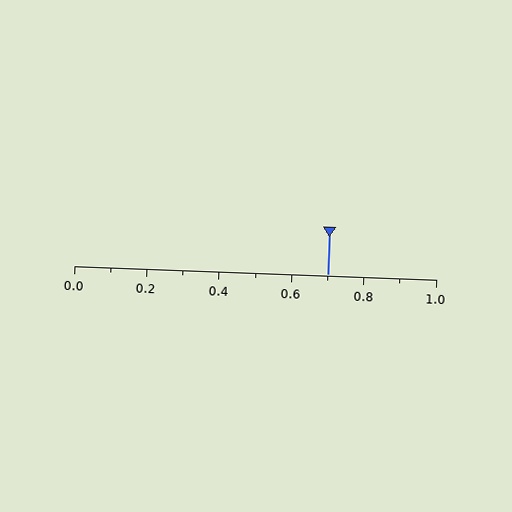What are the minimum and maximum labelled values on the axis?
The axis runs from 0.0 to 1.0.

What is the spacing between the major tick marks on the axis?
The major ticks are spaced 0.2 apart.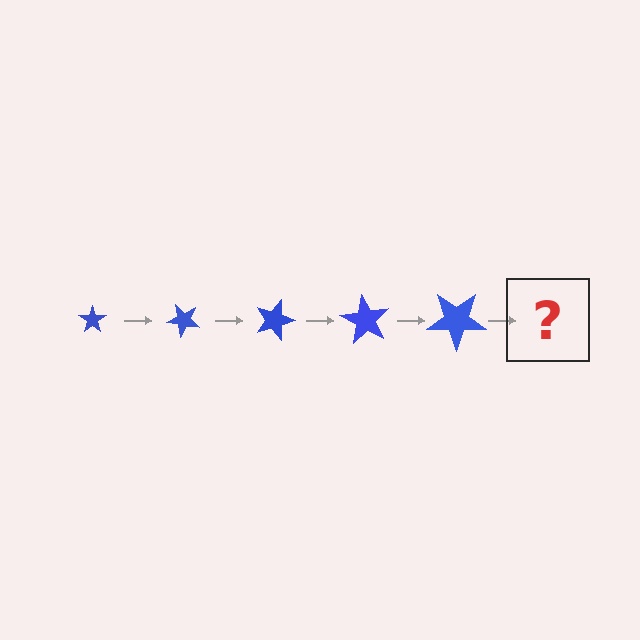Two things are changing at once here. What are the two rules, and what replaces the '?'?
The two rules are that the star grows larger each step and it rotates 45 degrees each step. The '?' should be a star, larger than the previous one and rotated 225 degrees from the start.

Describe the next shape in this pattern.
It should be a star, larger than the previous one and rotated 225 degrees from the start.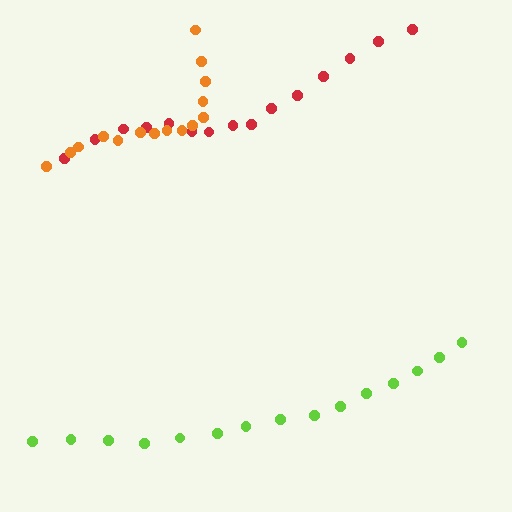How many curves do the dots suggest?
There are 3 distinct paths.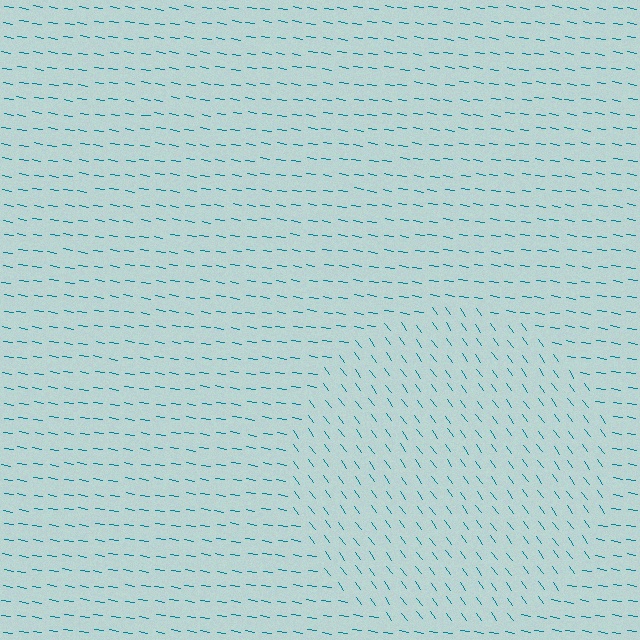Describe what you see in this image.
The image is filled with small teal line segments. A circle region in the image has lines oriented differently from the surrounding lines, creating a visible texture boundary.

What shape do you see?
I see a circle.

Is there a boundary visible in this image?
Yes, there is a texture boundary formed by a change in line orientation.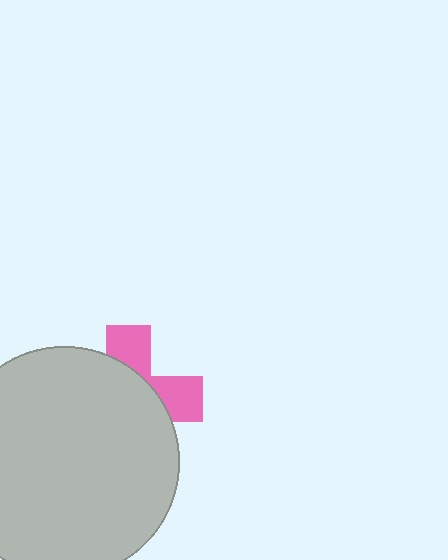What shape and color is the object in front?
The object in front is a light gray circle.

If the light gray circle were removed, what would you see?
You would see the complete pink cross.